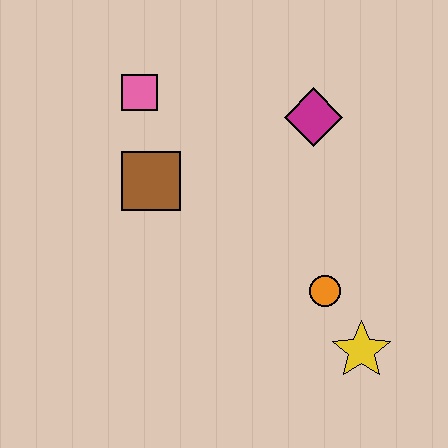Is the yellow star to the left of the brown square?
No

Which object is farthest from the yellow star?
The pink square is farthest from the yellow star.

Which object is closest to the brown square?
The pink square is closest to the brown square.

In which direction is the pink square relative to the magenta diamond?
The pink square is to the left of the magenta diamond.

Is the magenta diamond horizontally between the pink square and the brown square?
No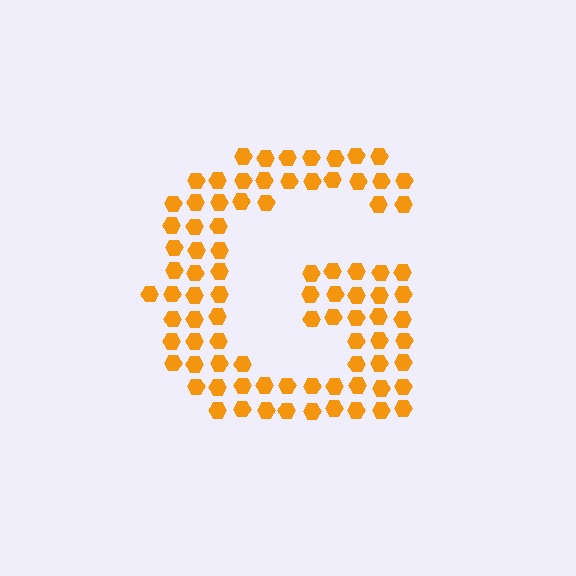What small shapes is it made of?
It is made of small hexagons.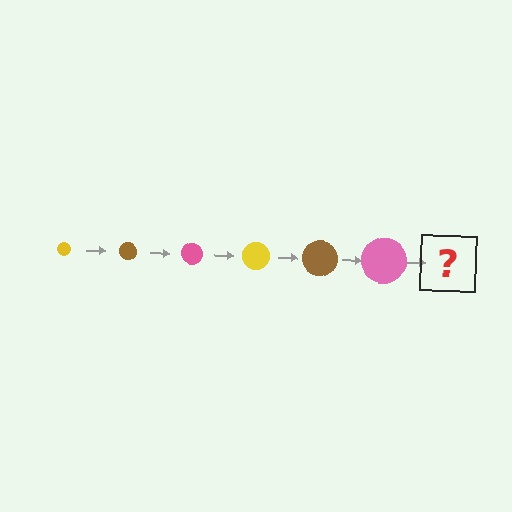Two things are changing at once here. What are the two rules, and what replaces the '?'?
The two rules are that the circle grows larger each step and the color cycles through yellow, brown, and pink. The '?' should be a yellow circle, larger than the previous one.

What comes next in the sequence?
The next element should be a yellow circle, larger than the previous one.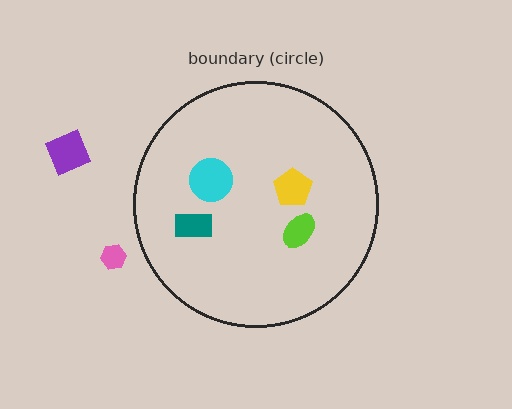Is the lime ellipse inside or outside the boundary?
Inside.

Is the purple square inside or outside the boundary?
Outside.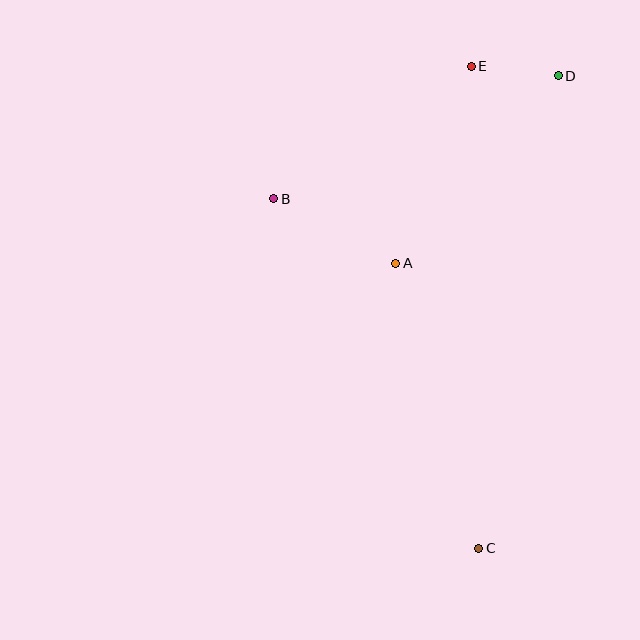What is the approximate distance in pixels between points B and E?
The distance between B and E is approximately 238 pixels.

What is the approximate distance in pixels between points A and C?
The distance between A and C is approximately 297 pixels.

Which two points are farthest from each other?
Points C and E are farthest from each other.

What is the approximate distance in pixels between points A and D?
The distance between A and D is approximately 248 pixels.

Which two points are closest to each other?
Points D and E are closest to each other.